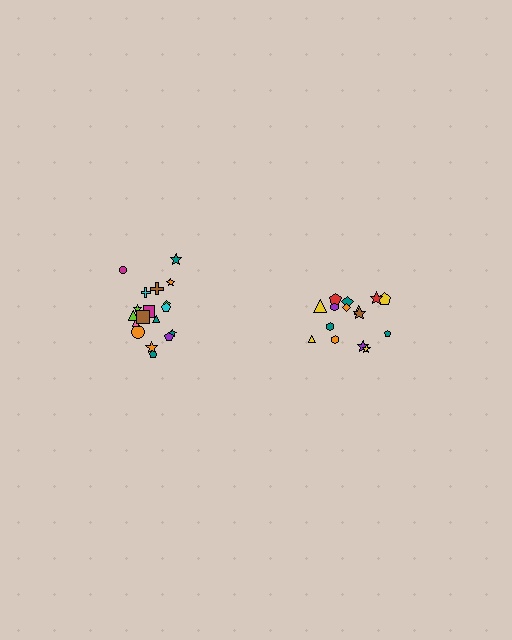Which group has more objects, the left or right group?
The left group.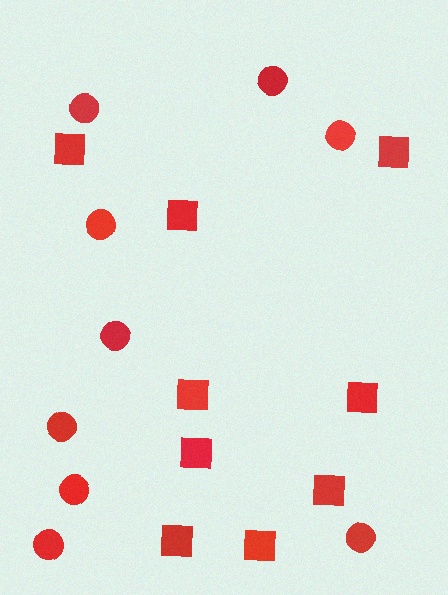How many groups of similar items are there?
There are 2 groups: one group of circles (9) and one group of squares (9).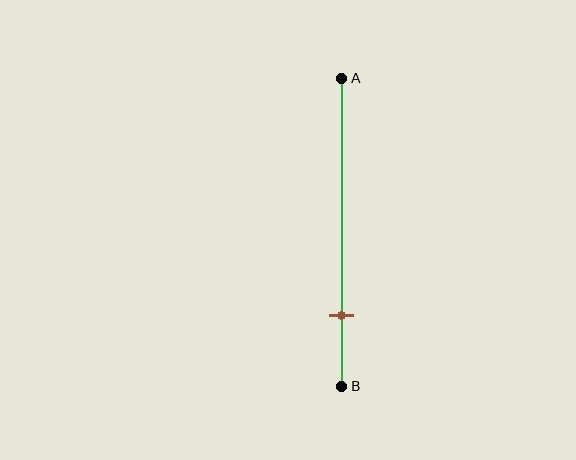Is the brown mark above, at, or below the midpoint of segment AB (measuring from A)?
The brown mark is below the midpoint of segment AB.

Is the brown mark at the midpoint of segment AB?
No, the mark is at about 75% from A, not at the 50% midpoint.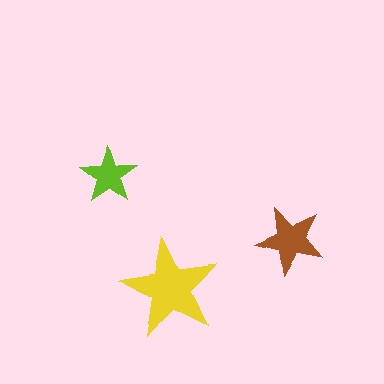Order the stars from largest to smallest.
the yellow one, the brown one, the lime one.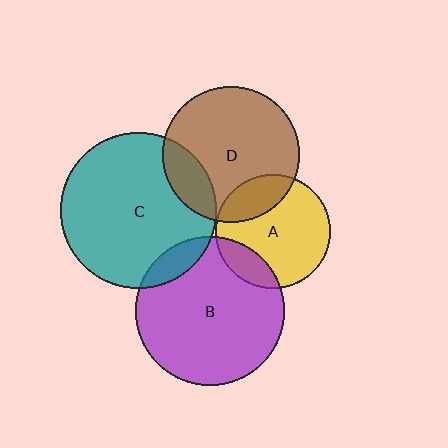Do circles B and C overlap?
Yes.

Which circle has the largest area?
Circle C (teal).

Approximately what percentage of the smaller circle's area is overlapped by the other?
Approximately 10%.